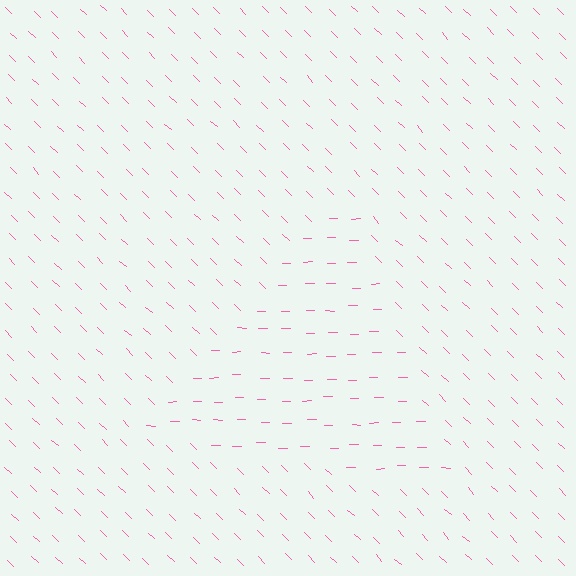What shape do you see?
I see a triangle.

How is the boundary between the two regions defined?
The boundary is defined purely by a change in line orientation (approximately 45 degrees difference). All lines are the same color and thickness.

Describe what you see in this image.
The image is filled with small pink line segments. A triangle region in the image has lines oriented differently from the surrounding lines, creating a visible texture boundary.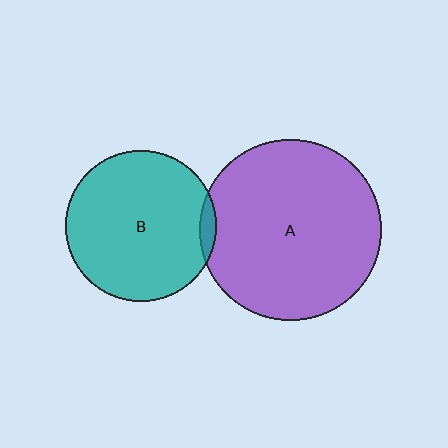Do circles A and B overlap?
Yes.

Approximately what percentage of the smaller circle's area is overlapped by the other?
Approximately 5%.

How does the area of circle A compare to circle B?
Approximately 1.4 times.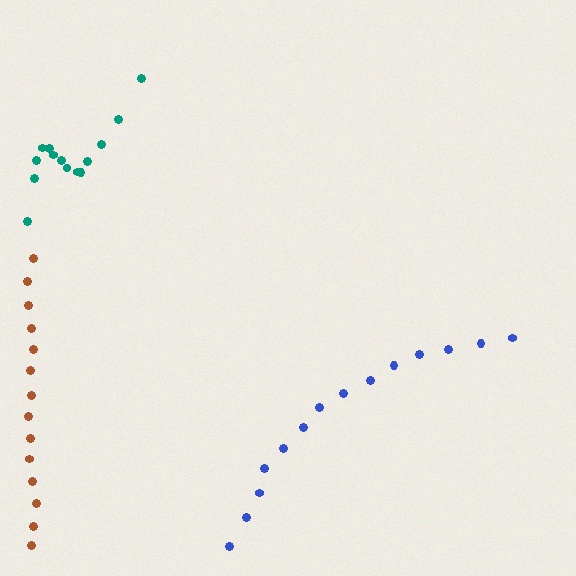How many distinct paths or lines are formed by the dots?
There are 3 distinct paths.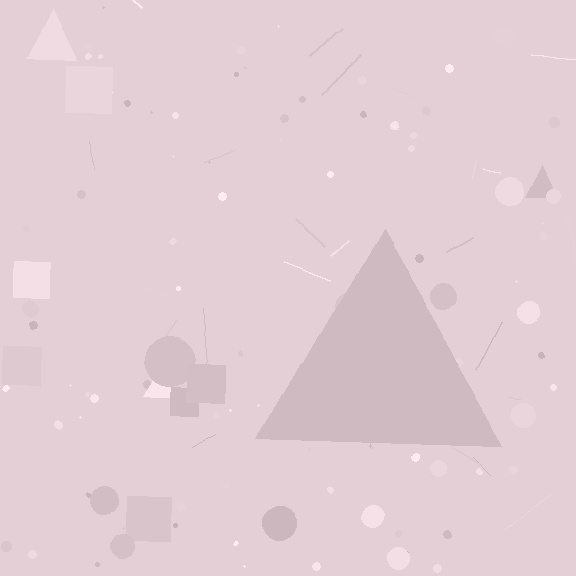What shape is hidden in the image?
A triangle is hidden in the image.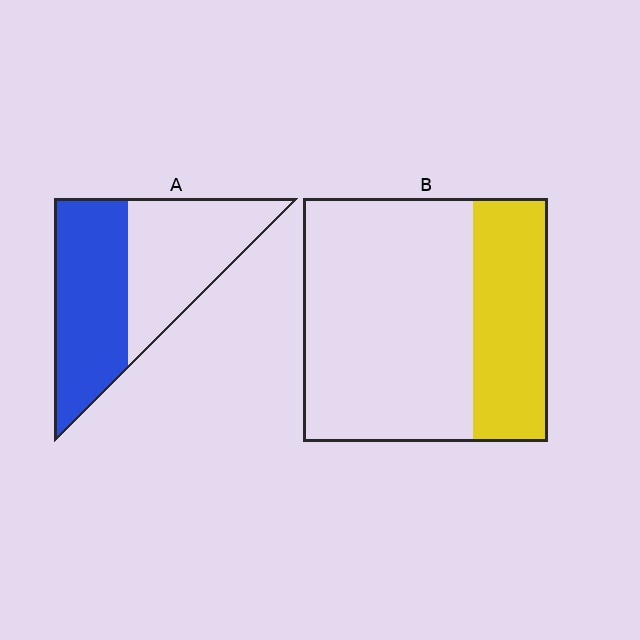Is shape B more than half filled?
No.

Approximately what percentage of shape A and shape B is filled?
A is approximately 50% and B is approximately 30%.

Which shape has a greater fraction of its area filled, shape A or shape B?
Shape A.